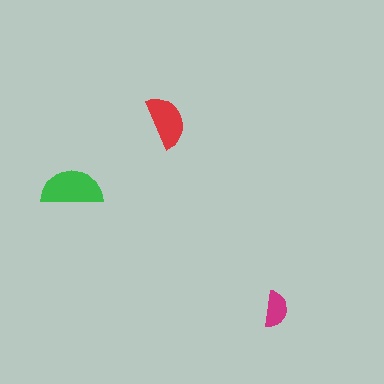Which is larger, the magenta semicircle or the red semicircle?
The red one.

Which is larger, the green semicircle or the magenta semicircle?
The green one.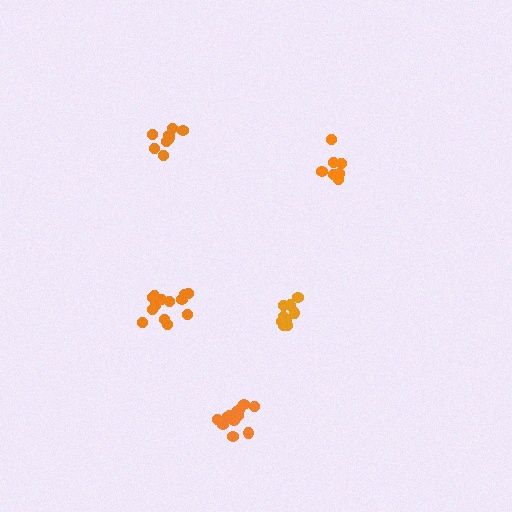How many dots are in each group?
Group 1: 9 dots, Group 2: 7 dots, Group 3: 8 dots, Group 4: 13 dots, Group 5: 13 dots (50 total).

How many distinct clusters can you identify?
There are 5 distinct clusters.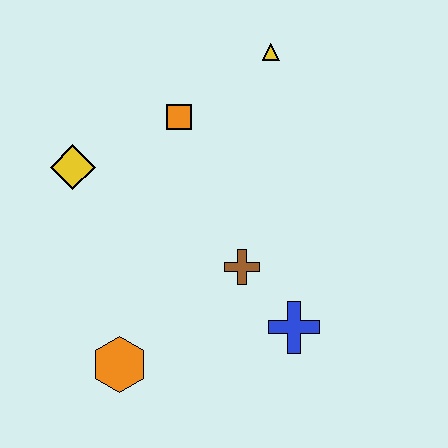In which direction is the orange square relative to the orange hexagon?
The orange square is above the orange hexagon.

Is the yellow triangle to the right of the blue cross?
No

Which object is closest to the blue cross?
The brown cross is closest to the blue cross.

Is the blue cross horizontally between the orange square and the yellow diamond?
No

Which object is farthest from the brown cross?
The yellow triangle is farthest from the brown cross.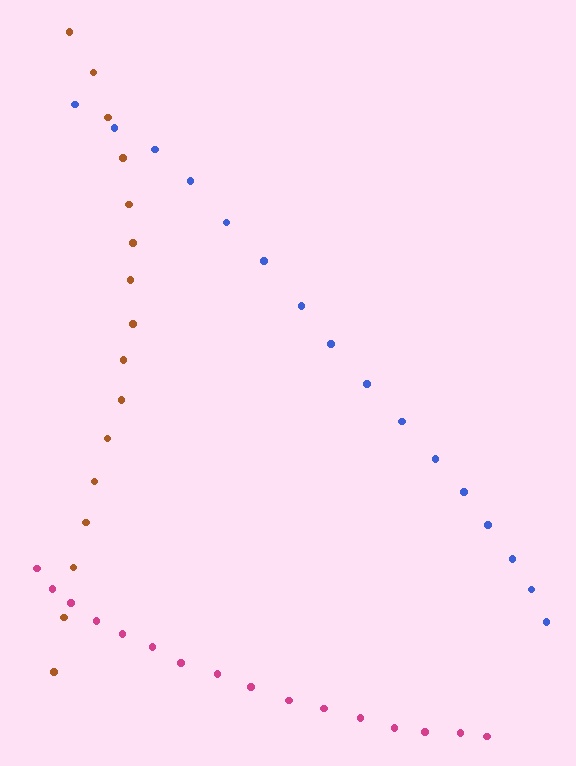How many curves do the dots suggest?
There are 3 distinct paths.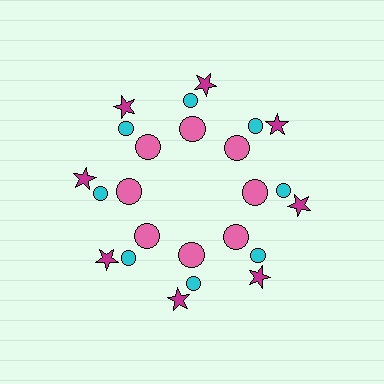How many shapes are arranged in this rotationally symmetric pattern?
There are 24 shapes, arranged in 8 groups of 3.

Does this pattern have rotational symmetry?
Yes, this pattern has 8-fold rotational symmetry. It looks the same after rotating 45 degrees around the center.